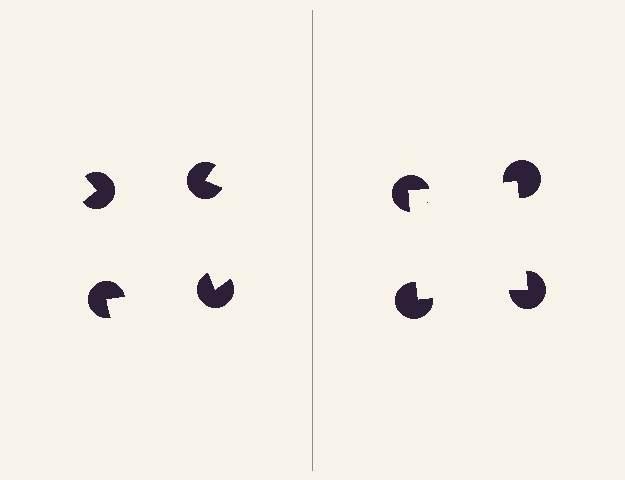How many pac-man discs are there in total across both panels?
8 — 4 on each side.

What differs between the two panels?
The pac-man discs are positioned identically on both sides; only the wedge orientations differ. On the right they align to a square; on the left they are misaligned.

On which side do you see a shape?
An illusory square appears on the right side. On the left side the wedge cuts are rotated, so no coherent shape forms.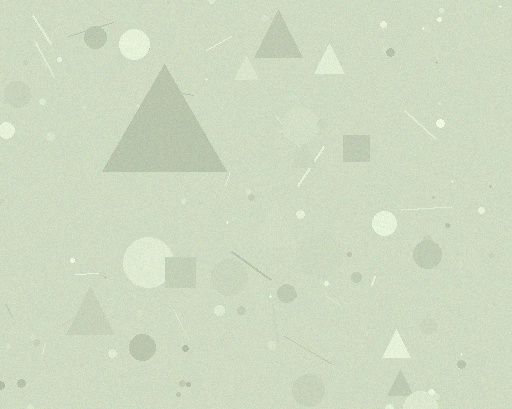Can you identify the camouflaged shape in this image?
The camouflaged shape is a triangle.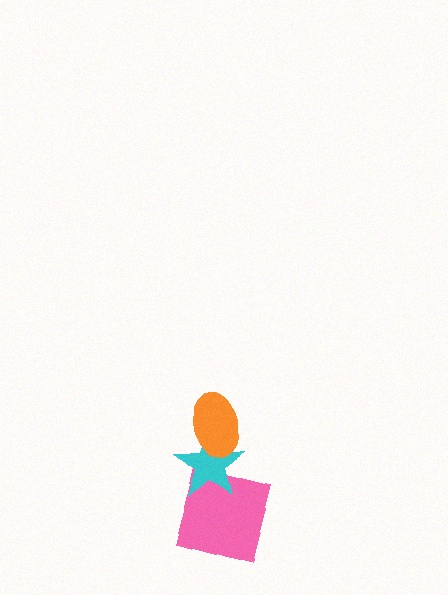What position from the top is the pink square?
The pink square is 3rd from the top.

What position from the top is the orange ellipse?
The orange ellipse is 1st from the top.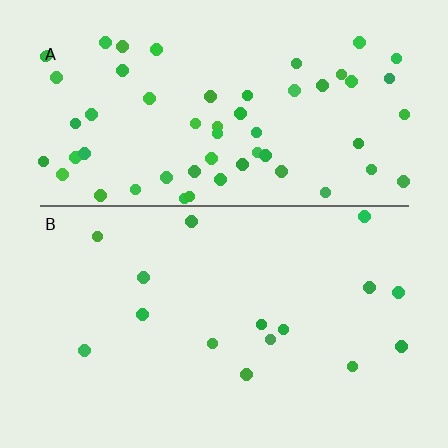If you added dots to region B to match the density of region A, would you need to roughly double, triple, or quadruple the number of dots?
Approximately quadruple.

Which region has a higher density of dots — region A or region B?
A (the top).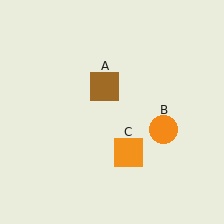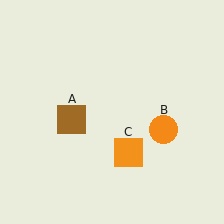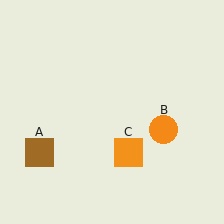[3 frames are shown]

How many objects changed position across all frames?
1 object changed position: brown square (object A).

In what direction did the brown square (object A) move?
The brown square (object A) moved down and to the left.